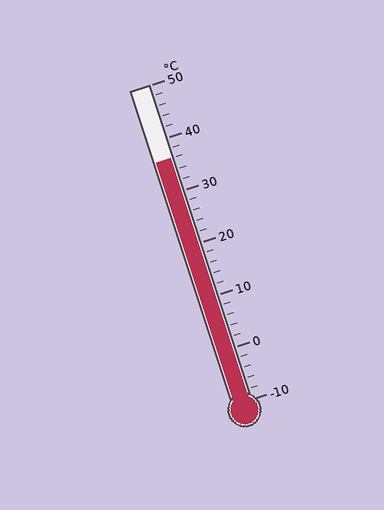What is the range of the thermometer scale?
The thermometer scale ranges from -10°C to 50°C.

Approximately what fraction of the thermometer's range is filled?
The thermometer is filled to approximately 75% of its range.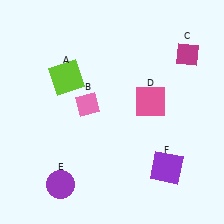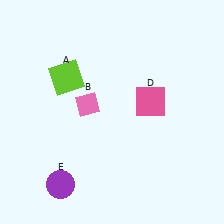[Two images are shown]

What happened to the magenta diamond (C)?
The magenta diamond (C) was removed in Image 2. It was in the top-right area of Image 1.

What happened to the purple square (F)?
The purple square (F) was removed in Image 2. It was in the bottom-right area of Image 1.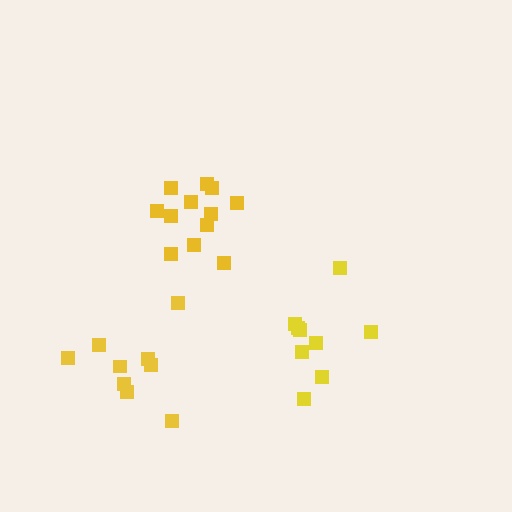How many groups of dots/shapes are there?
There are 3 groups.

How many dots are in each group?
Group 1: 12 dots, Group 2: 9 dots, Group 3: 9 dots (30 total).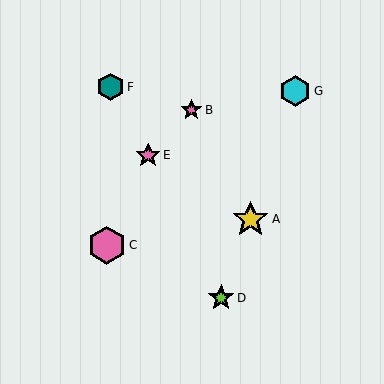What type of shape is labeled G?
Shape G is a cyan hexagon.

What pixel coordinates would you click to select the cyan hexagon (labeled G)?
Click at (295, 91) to select the cyan hexagon G.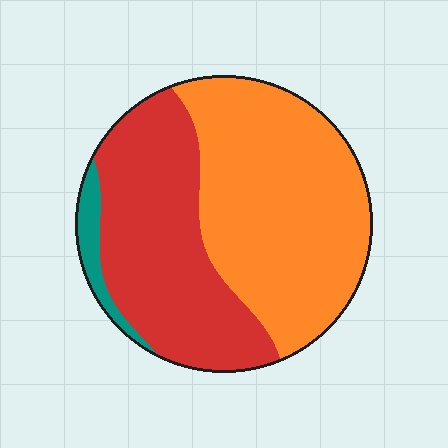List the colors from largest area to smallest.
From largest to smallest: orange, red, teal.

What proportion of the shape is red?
Red takes up about two fifths (2/5) of the shape.